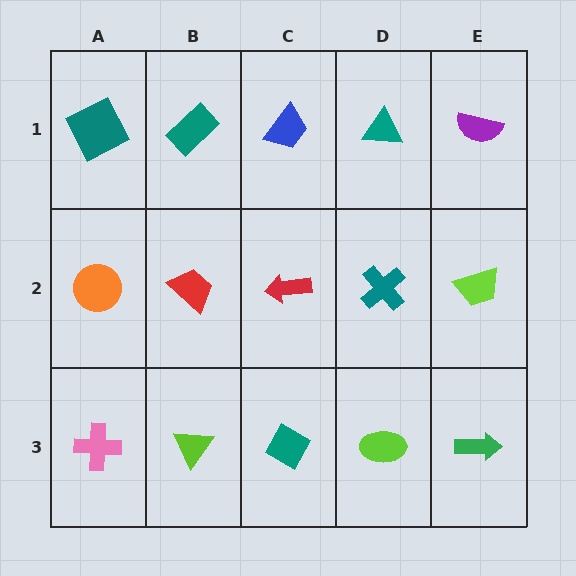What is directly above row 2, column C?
A blue trapezoid.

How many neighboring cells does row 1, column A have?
2.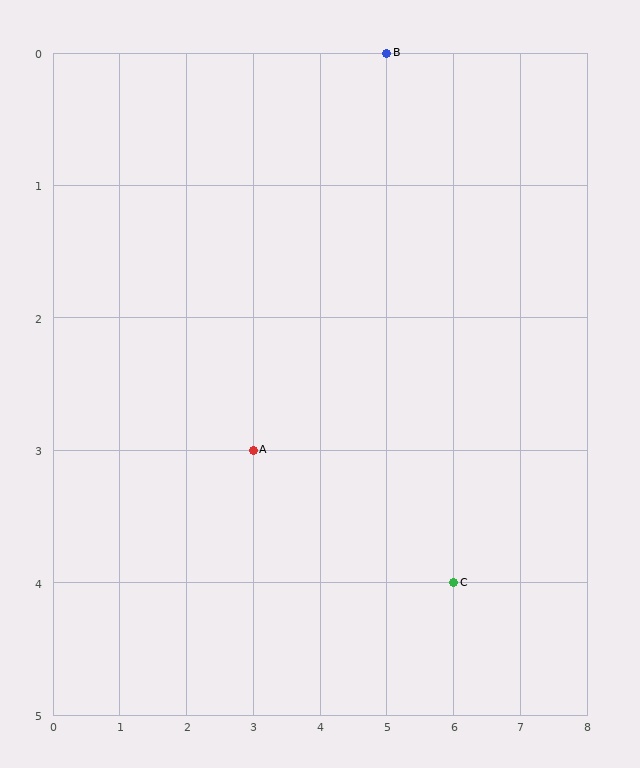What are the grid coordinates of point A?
Point A is at grid coordinates (3, 3).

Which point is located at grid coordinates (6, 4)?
Point C is at (6, 4).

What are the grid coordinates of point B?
Point B is at grid coordinates (5, 0).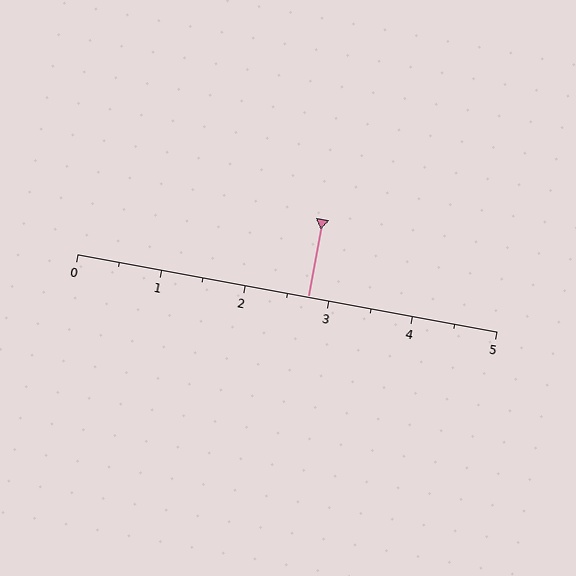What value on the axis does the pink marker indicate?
The marker indicates approximately 2.8.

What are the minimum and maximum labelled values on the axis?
The axis runs from 0 to 5.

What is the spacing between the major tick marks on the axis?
The major ticks are spaced 1 apart.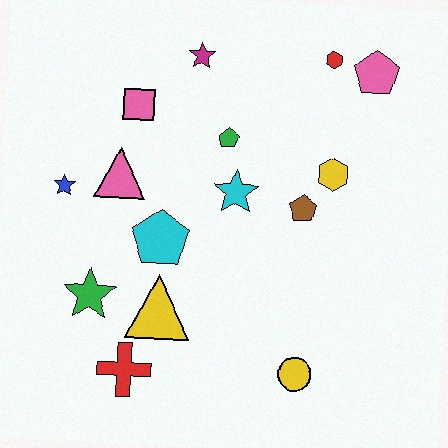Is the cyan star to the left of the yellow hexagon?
Yes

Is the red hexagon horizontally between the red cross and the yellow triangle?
No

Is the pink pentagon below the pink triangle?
No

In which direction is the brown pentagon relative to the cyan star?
The brown pentagon is to the right of the cyan star.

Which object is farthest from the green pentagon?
The red cross is farthest from the green pentagon.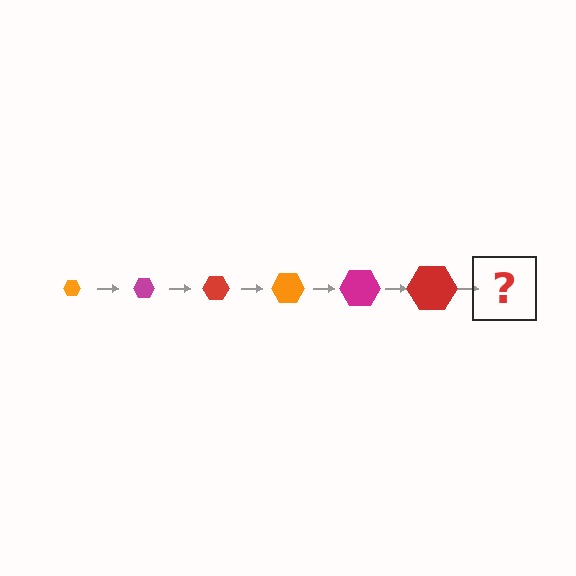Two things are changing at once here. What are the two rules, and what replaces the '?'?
The two rules are that the hexagon grows larger each step and the color cycles through orange, magenta, and red. The '?' should be an orange hexagon, larger than the previous one.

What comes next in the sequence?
The next element should be an orange hexagon, larger than the previous one.